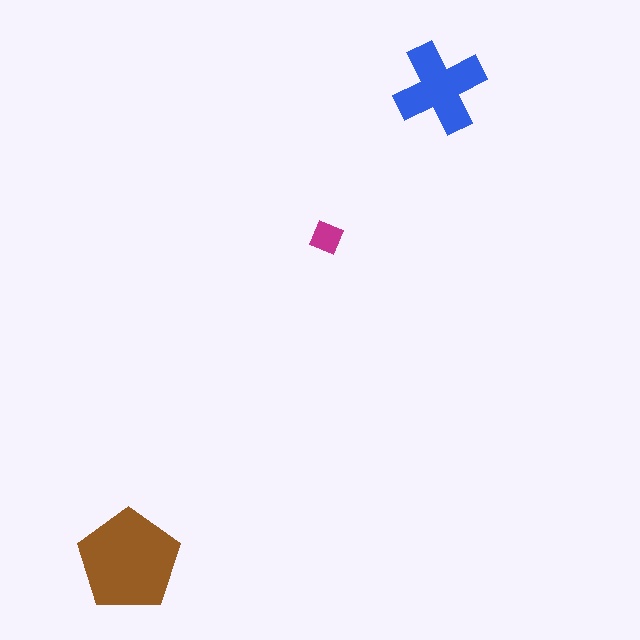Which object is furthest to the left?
The brown pentagon is leftmost.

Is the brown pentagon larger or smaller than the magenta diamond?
Larger.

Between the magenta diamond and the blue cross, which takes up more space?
The blue cross.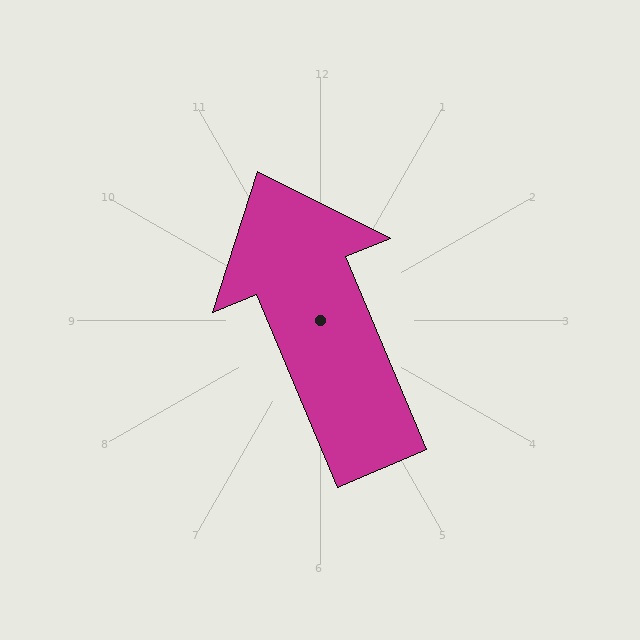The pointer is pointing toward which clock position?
Roughly 11 o'clock.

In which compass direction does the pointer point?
Northwest.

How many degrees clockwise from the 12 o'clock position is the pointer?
Approximately 337 degrees.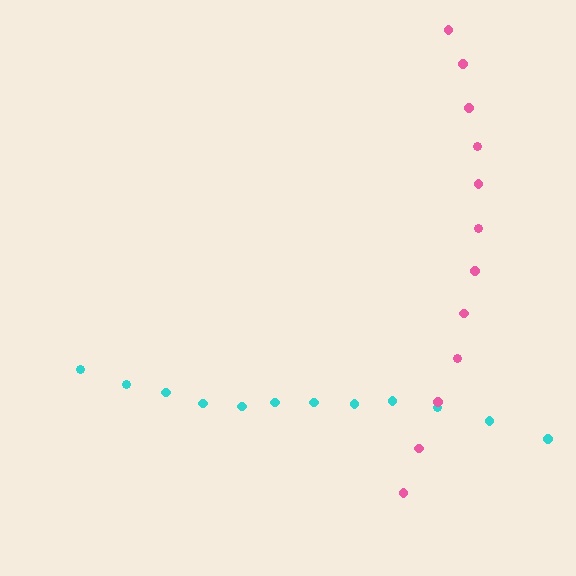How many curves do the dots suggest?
There are 2 distinct paths.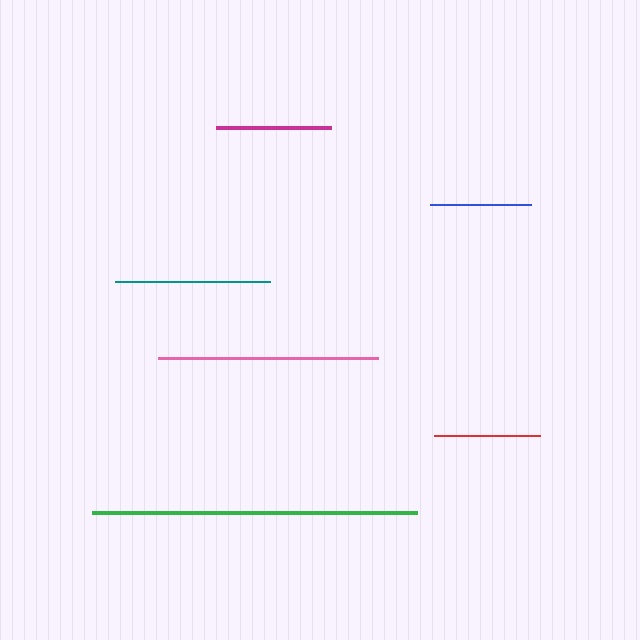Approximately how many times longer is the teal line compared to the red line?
The teal line is approximately 1.5 times the length of the red line.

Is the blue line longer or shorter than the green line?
The green line is longer than the blue line.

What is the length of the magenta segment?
The magenta segment is approximately 115 pixels long.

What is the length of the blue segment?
The blue segment is approximately 101 pixels long.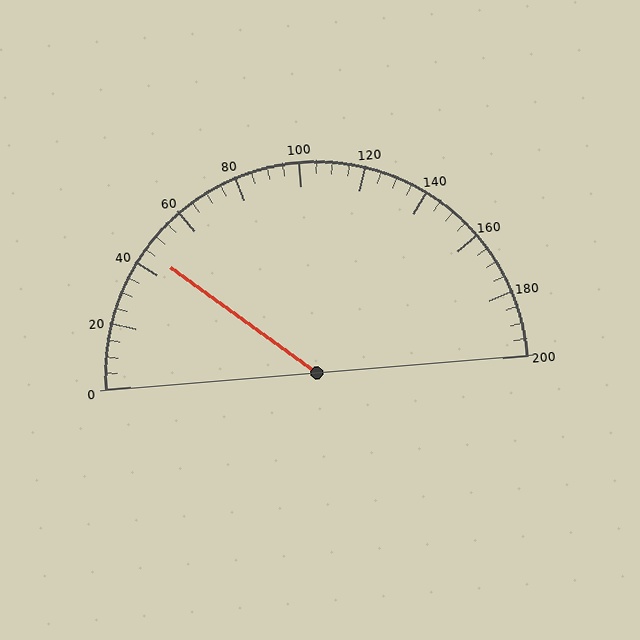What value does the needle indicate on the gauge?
The needle indicates approximately 45.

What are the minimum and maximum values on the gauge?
The gauge ranges from 0 to 200.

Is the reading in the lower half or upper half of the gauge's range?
The reading is in the lower half of the range (0 to 200).